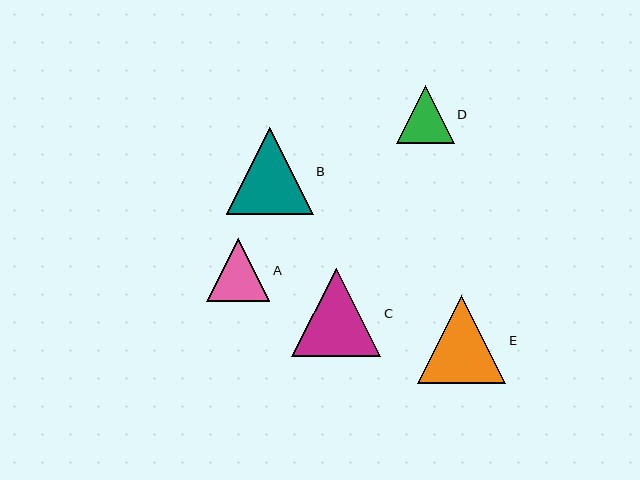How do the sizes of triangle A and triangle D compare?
Triangle A and triangle D are approximately the same size.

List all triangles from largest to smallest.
From largest to smallest: C, E, B, A, D.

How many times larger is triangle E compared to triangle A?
Triangle E is approximately 1.4 times the size of triangle A.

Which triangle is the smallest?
Triangle D is the smallest with a size of approximately 58 pixels.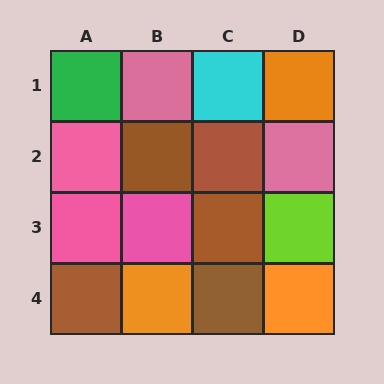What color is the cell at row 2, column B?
Brown.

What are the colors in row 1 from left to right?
Green, pink, cyan, orange.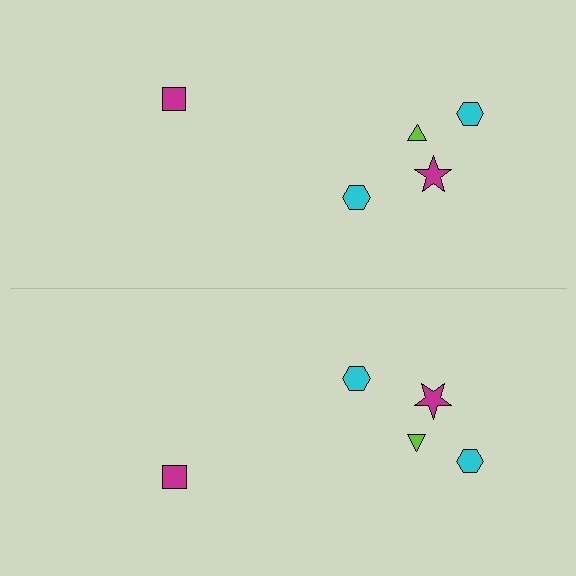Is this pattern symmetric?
Yes, this pattern has bilateral (reflection) symmetry.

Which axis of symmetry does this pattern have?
The pattern has a horizontal axis of symmetry running through the center of the image.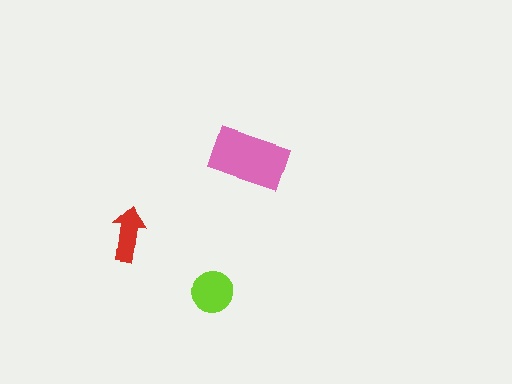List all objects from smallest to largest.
The red arrow, the lime circle, the pink rectangle.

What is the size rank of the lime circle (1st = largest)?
2nd.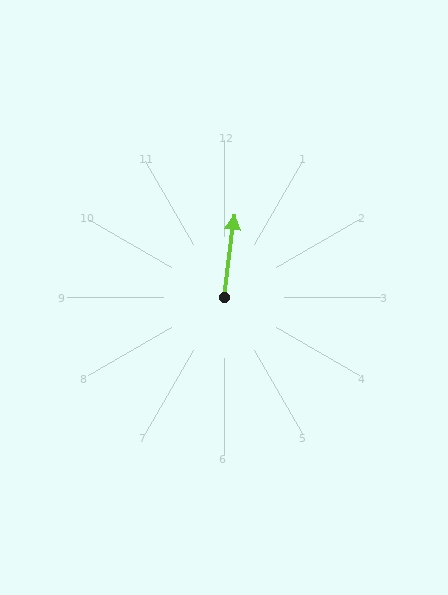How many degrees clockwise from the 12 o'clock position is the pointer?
Approximately 7 degrees.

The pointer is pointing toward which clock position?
Roughly 12 o'clock.